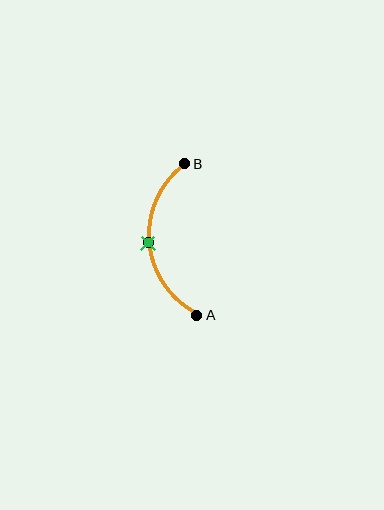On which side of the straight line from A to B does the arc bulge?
The arc bulges to the left of the straight line connecting A and B.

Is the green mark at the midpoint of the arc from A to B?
Yes. The green mark lies on the arc at equal arc-length from both A and B — it is the arc midpoint.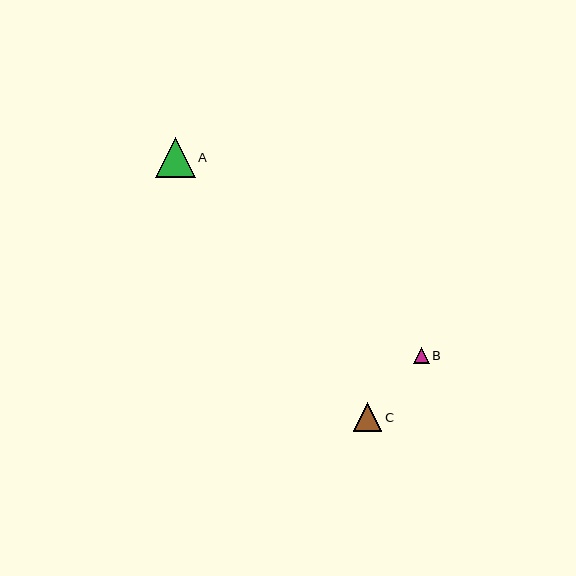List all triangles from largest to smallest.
From largest to smallest: A, C, B.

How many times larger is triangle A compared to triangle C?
Triangle A is approximately 1.4 times the size of triangle C.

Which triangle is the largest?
Triangle A is the largest with a size of approximately 40 pixels.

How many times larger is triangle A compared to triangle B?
Triangle A is approximately 2.5 times the size of triangle B.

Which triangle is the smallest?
Triangle B is the smallest with a size of approximately 16 pixels.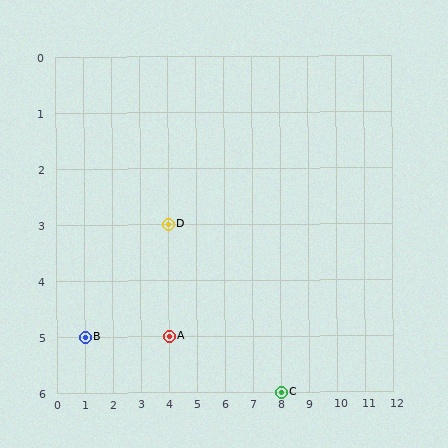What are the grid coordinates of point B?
Point B is at grid coordinates (1, 5).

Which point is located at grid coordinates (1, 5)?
Point B is at (1, 5).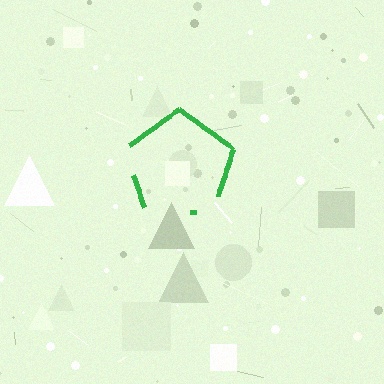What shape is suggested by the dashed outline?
The dashed outline suggests a pentagon.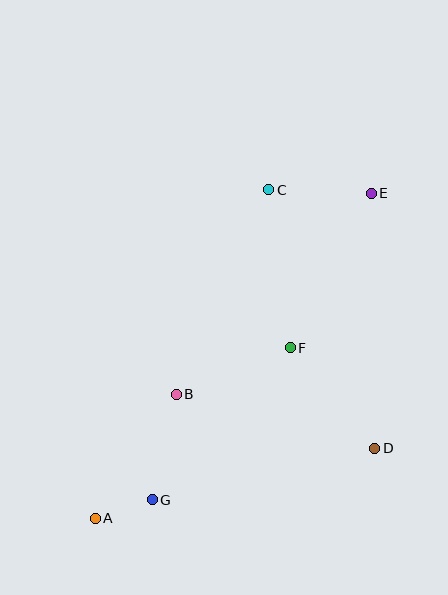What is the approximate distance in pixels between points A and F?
The distance between A and F is approximately 259 pixels.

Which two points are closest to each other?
Points A and G are closest to each other.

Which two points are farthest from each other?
Points A and E are farthest from each other.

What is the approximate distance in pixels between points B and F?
The distance between B and F is approximately 123 pixels.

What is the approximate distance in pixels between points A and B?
The distance between A and B is approximately 148 pixels.